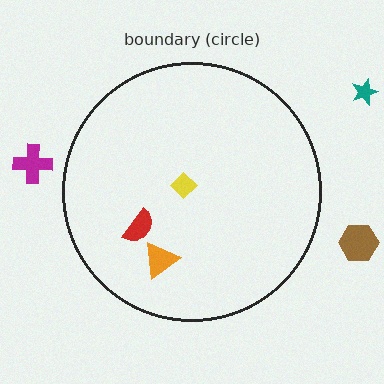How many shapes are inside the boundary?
3 inside, 3 outside.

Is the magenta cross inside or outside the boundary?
Outside.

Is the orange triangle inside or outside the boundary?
Inside.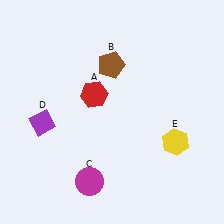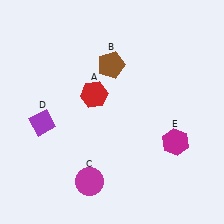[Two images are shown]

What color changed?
The hexagon (E) changed from yellow in Image 1 to magenta in Image 2.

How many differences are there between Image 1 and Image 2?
There is 1 difference between the two images.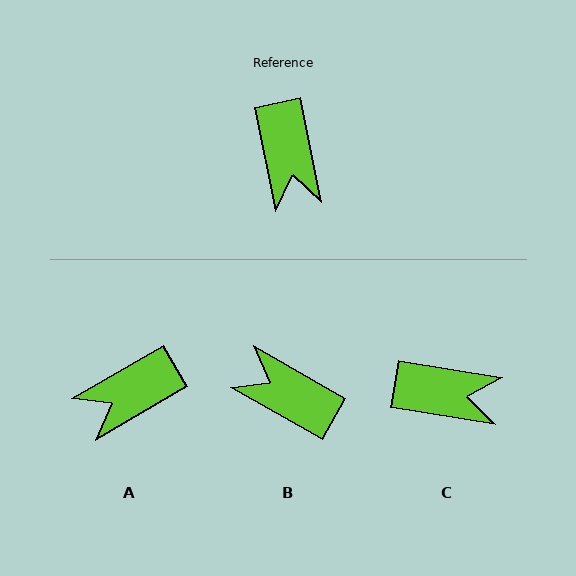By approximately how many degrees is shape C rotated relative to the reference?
Approximately 69 degrees counter-clockwise.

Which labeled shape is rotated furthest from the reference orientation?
B, about 131 degrees away.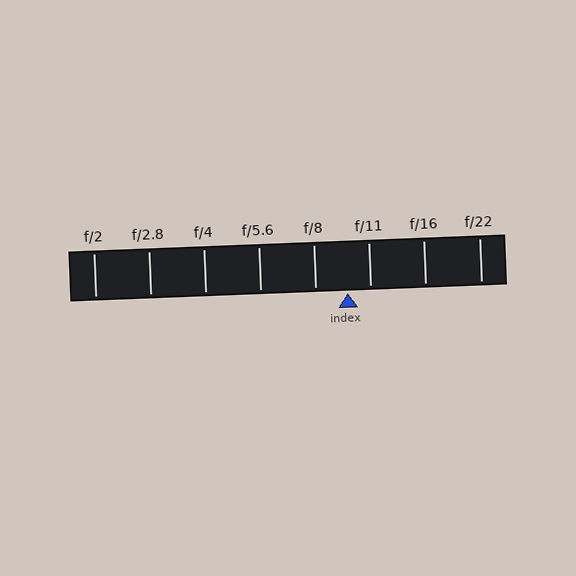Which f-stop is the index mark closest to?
The index mark is closest to f/11.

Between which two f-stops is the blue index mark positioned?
The index mark is between f/8 and f/11.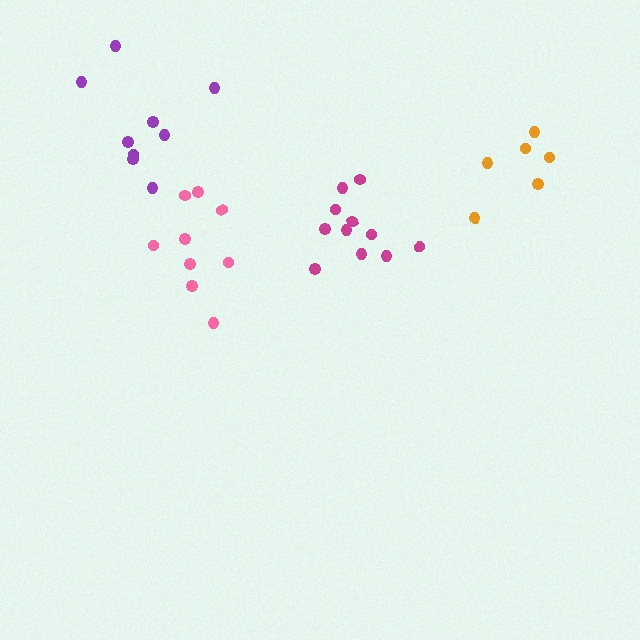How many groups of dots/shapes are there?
There are 4 groups.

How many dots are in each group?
Group 1: 6 dots, Group 2: 9 dots, Group 3: 11 dots, Group 4: 9 dots (35 total).